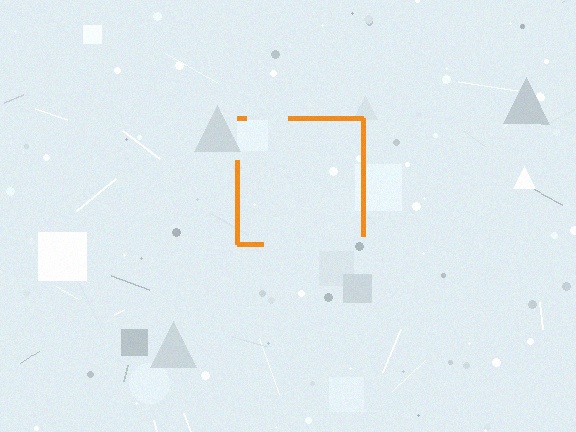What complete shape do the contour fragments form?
The contour fragments form a square.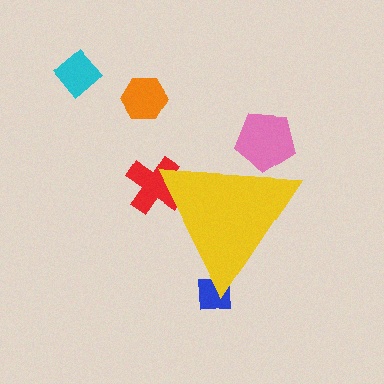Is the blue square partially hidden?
Yes, the blue square is partially hidden behind the yellow triangle.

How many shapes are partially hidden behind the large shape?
3 shapes are partially hidden.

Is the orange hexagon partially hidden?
No, the orange hexagon is fully visible.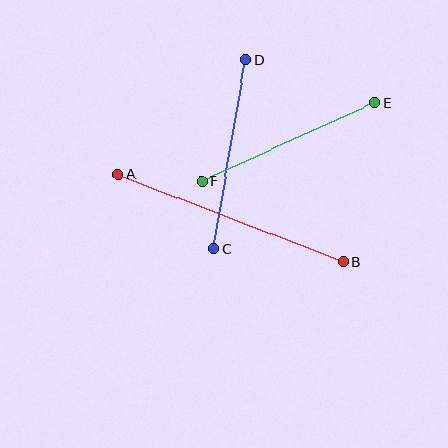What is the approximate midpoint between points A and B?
The midpoint is at approximately (231, 218) pixels.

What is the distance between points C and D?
The distance is approximately 192 pixels.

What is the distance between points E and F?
The distance is approximately 190 pixels.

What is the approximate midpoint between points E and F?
The midpoint is at approximately (288, 142) pixels.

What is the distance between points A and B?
The distance is approximately 242 pixels.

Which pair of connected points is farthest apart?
Points A and B are farthest apart.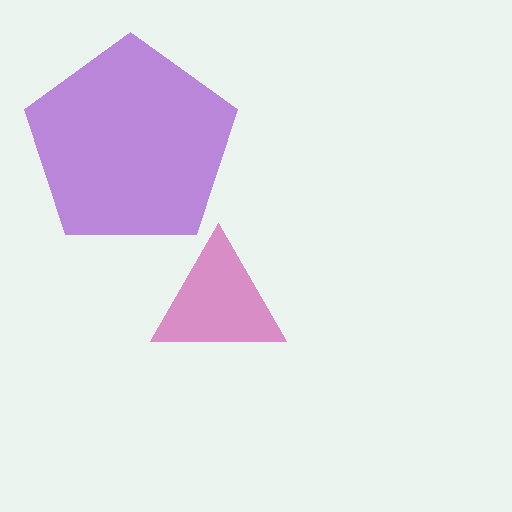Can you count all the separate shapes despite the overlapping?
Yes, there are 2 separate shapes.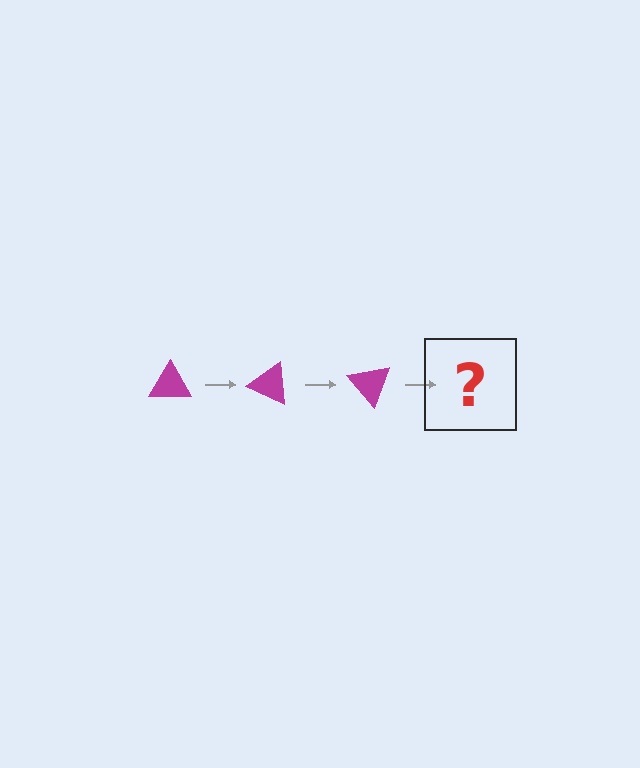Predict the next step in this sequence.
The next step is a magenta triangle rotated 75 degrees.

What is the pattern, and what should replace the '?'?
The pattern is that the triangle rotates 25 degrees each step. The '?' should be a magenta triangle rotated 75 degrees.